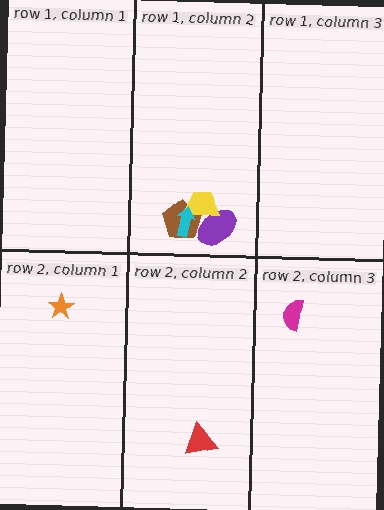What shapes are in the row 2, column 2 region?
The red triangle.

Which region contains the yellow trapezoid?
The row 1, column 2 region.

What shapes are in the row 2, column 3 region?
The magenta semicircle.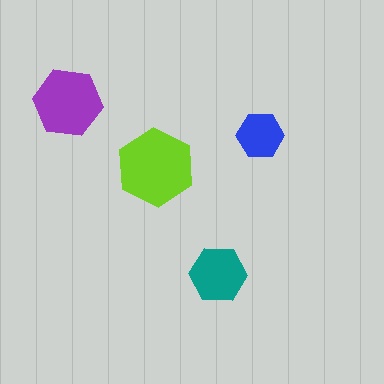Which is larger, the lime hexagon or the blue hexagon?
The lime one.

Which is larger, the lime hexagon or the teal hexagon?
The lime one.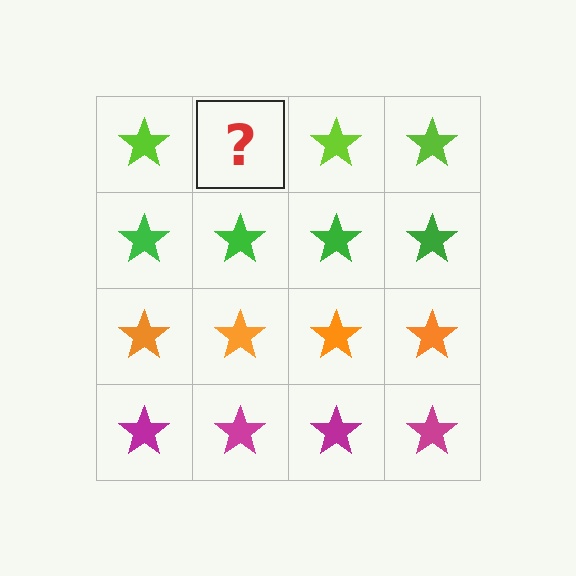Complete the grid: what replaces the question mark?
The question mark should be replaced with a lime star.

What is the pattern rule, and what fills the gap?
The rule is that each row has a consistent color. The gap should be filled with a lime star.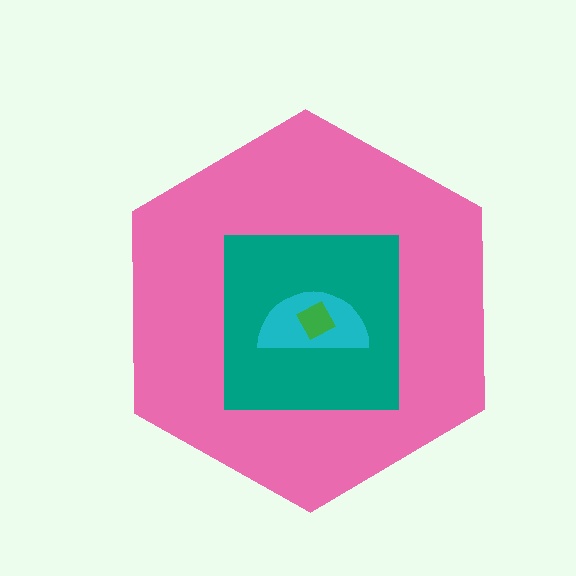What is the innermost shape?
The green diamond.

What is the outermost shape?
The pink hexagon.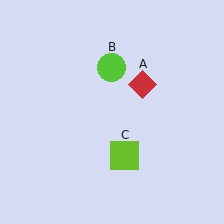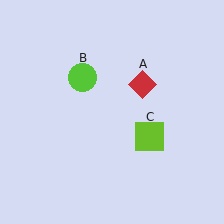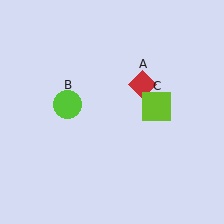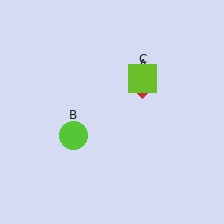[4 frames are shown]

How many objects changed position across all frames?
2 objects changed position: lime circle (object B), lime square (object C).